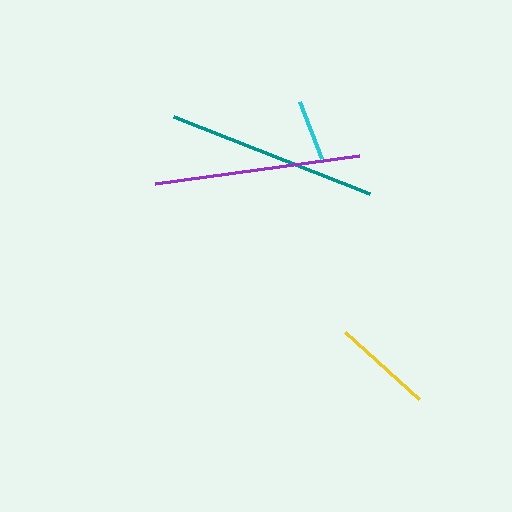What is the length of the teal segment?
The teal segment is approximately 210 pixels long.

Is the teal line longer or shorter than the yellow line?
The teal line is longer than the yellow line.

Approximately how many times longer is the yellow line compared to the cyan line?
The yellow line is approximately 1.6 times the length of the cyan line.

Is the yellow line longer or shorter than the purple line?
The purple line is longer than the yellow line.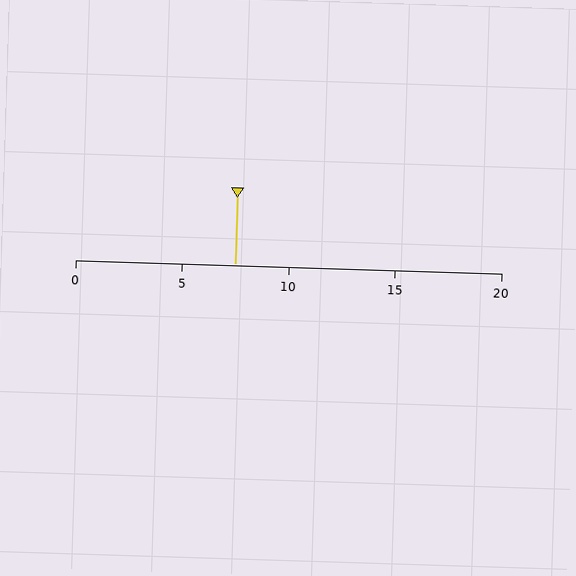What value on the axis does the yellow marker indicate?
The marker indicates approximately 7.5.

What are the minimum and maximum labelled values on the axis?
The axis runs from 0 to 20.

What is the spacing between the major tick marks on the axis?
The major ticks are spaced 5 apart.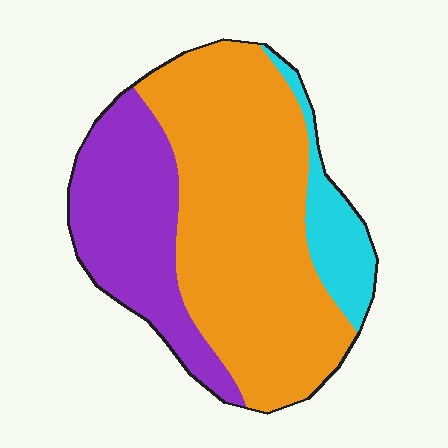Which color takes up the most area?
Orange, at roughly 60%.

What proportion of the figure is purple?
Purple covers roughly 30% of the figure.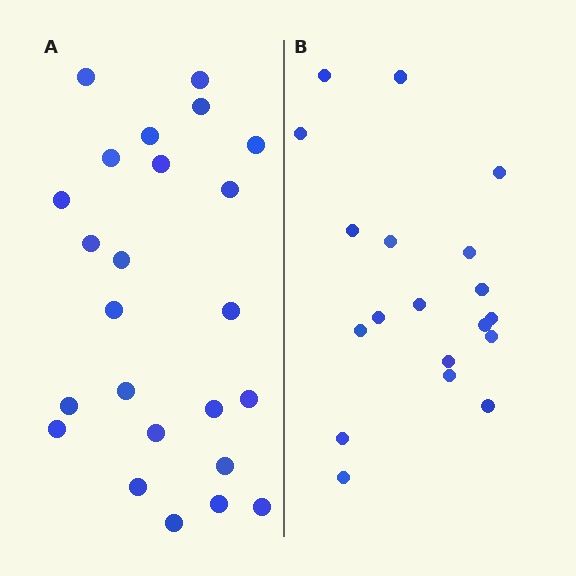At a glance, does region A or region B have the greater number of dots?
Region A (the left region) has more dots.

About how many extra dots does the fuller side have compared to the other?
Region A has about 5 more dots than region B.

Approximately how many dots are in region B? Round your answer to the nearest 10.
About 20 dots. (The exact count is 19, which rounds to 20.)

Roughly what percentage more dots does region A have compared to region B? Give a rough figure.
About 25% more.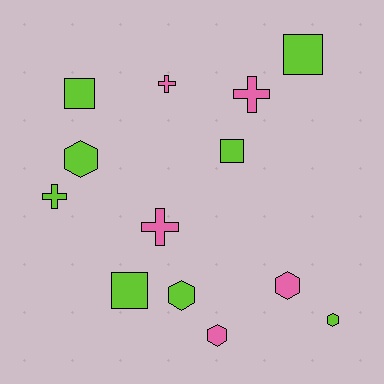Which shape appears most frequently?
Hexagon, with 5 objects.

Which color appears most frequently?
Lime, with 8 objects.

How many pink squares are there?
There are no pink squares.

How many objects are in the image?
There are 13 objects.